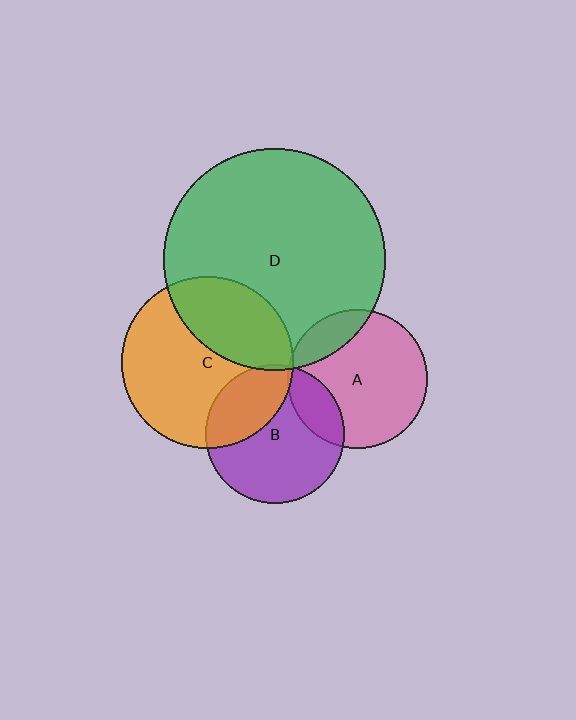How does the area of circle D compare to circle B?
Approximately 2.5 times.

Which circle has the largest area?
Circle D (green).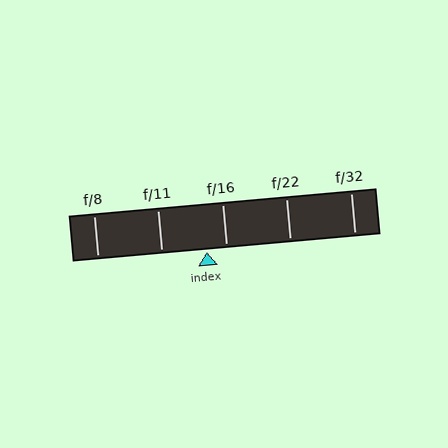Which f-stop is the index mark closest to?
The index mark is closest to f/16.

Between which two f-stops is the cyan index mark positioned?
The index mark is between f/11 and f/16.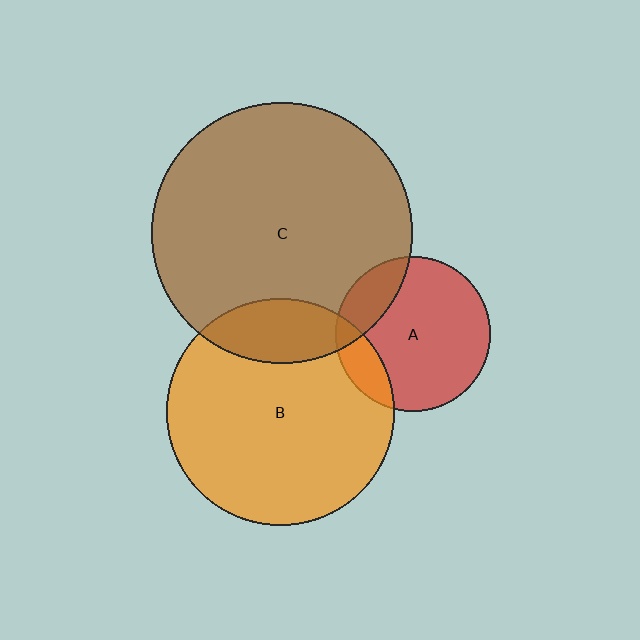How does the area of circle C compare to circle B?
Approximately 1.3 times.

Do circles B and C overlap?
Yes.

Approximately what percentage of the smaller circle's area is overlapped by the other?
Approximately 20%.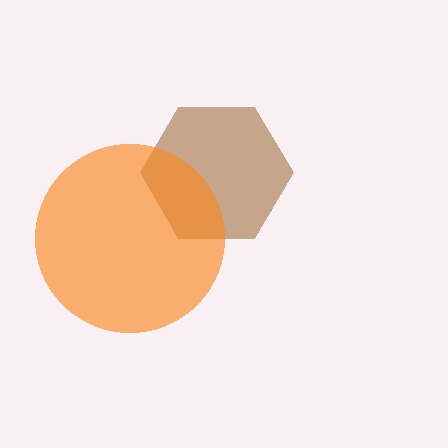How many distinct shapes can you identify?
There are 2 distinct shapes: a brown hexagon, an orange circle.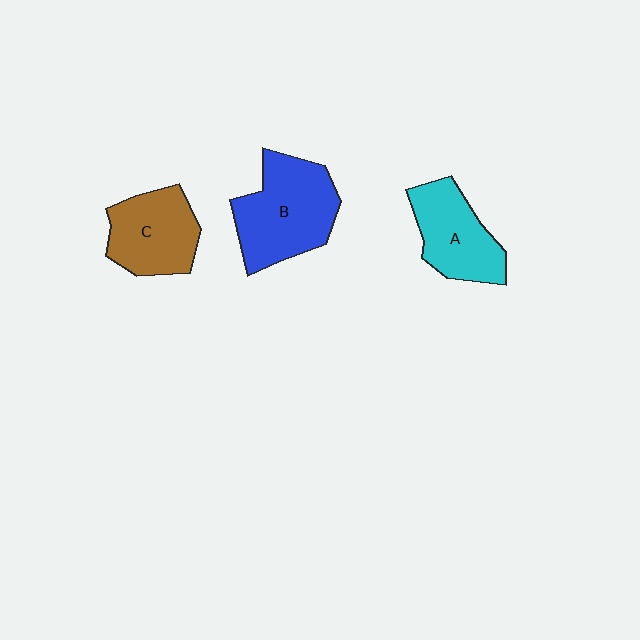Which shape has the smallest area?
Shape A (cyan).